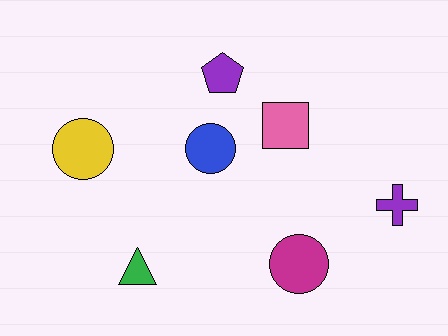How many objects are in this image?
There are 7 objects.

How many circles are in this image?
There are 3 circles.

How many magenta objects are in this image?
There is 1 magenta object.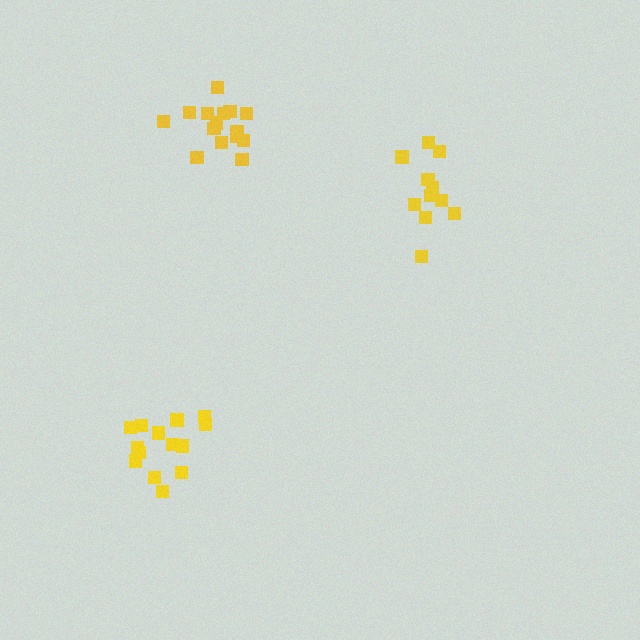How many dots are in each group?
Group 1: 15 dots, Group 2: 11 dots, Group 3: 14 dots (40 total).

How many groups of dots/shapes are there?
There are 3 groups.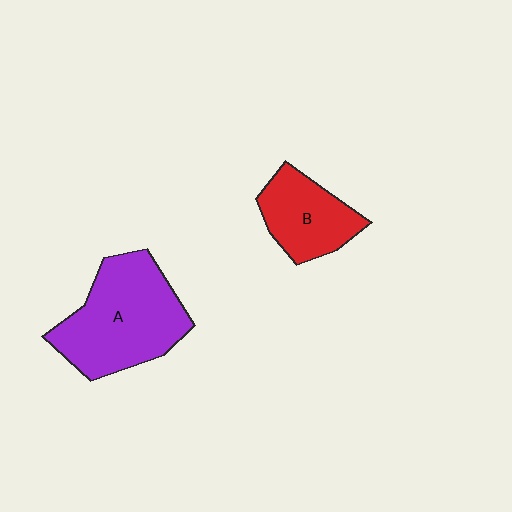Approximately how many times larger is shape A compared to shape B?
Approximately 1.7 times.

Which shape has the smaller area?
Shape B (red).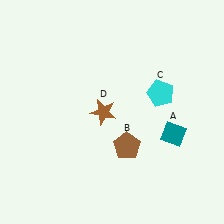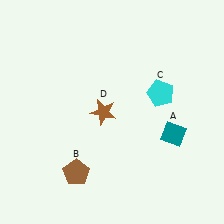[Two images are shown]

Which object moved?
The brown pentagon (B) moved left.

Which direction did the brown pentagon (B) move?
The brown pentagon (B) moved left.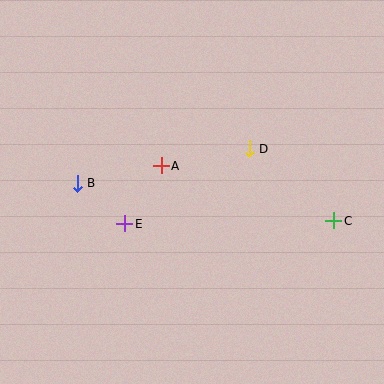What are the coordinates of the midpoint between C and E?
The midpoint between C and E is at (229, 222).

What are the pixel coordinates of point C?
Point C is at (334, 221).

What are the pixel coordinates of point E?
Point E is at (125, 224).